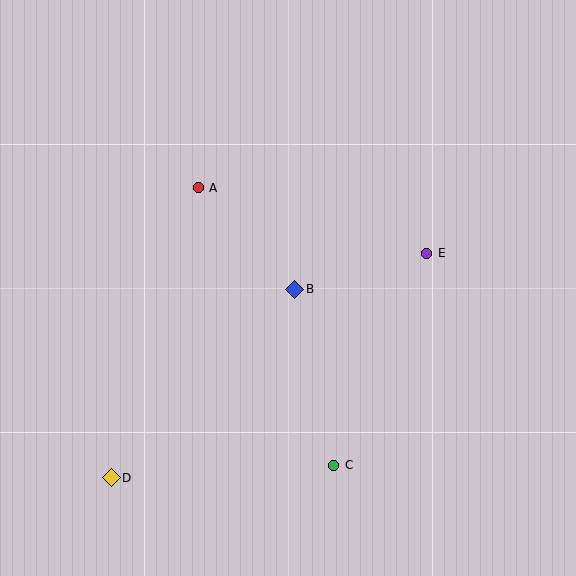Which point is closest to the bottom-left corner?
Point D is closest to the bottom-left corner.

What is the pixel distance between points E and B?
The distance between E and B is 137 pixels.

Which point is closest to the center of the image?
Point B at (295, 289) is closest to the center.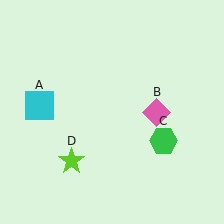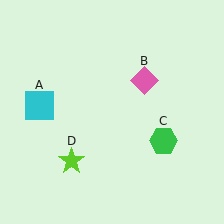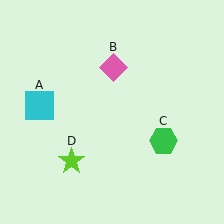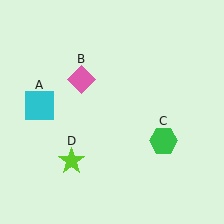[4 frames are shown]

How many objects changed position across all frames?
1 object changed position: pink diamond (object B).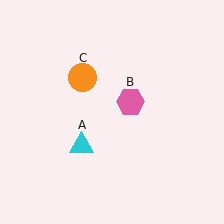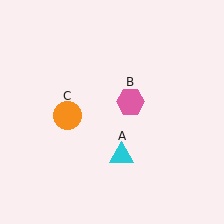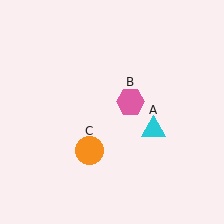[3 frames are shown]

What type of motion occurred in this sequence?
The cyan triangle (object A), orange circle (object C) rotated counterclockwise around the center of the scene.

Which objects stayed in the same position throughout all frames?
Pink hexagon (object B) remained stationary.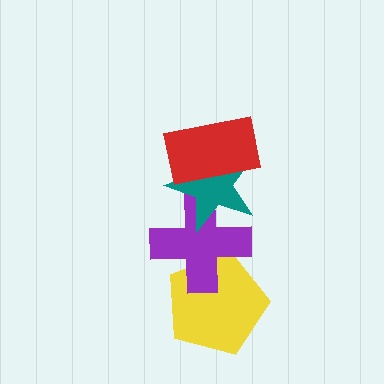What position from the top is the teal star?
The teal star is 2nd from the top.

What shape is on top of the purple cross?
The teal star is on top of the purple cross.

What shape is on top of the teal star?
The red rectangle is on top of the teal star.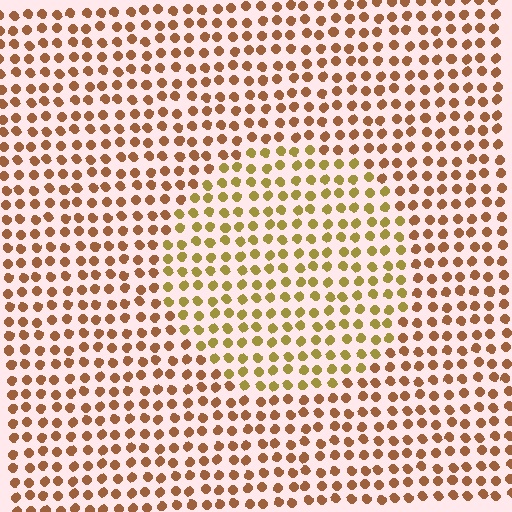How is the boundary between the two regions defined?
The boundary is defined purely by a slight shift in hue (about 31 degrees). Spacing, size, and orientation are identical on both sides.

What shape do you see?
I see a circle.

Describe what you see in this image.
The image is filled with small brown elements in a uniform arrangement. A circle-shaped region is visible where the elements are tinted to a slightly different hue, forming a subtle color boundary.